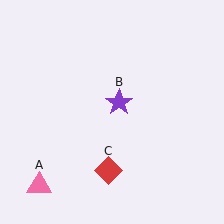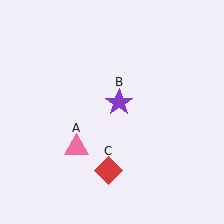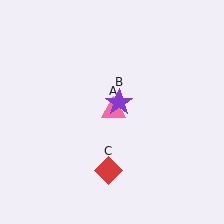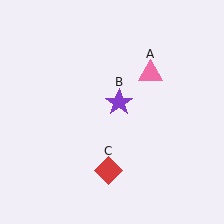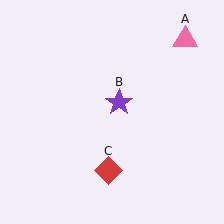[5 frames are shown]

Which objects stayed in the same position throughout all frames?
Purple star (object B) and red diamond (object C) remained stationary.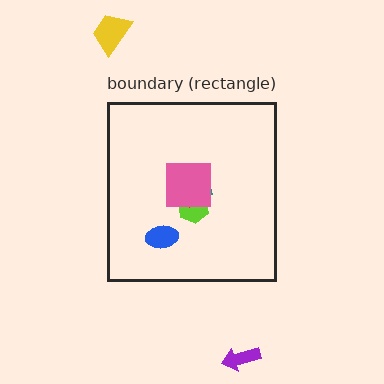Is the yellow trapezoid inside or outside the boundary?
Outside.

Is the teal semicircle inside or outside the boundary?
Inside.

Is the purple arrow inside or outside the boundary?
Outside.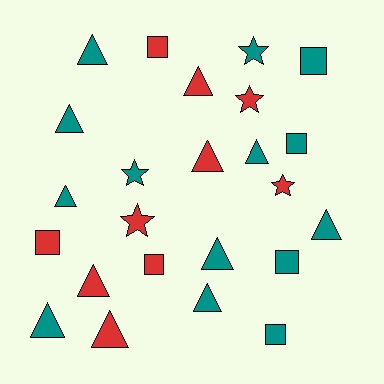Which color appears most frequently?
Teal, with 14 objects.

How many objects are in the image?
There are 24 objects.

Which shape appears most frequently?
Triangle, with 12 objects.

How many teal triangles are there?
There are 8 teal triangles.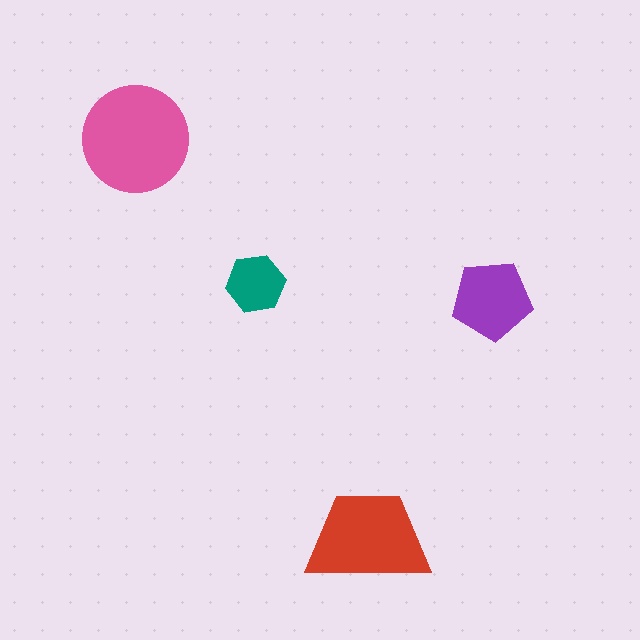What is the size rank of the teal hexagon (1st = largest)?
4th.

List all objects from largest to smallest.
The pink circle, the red trapezoid, the purple pentagon, the teal hexagon.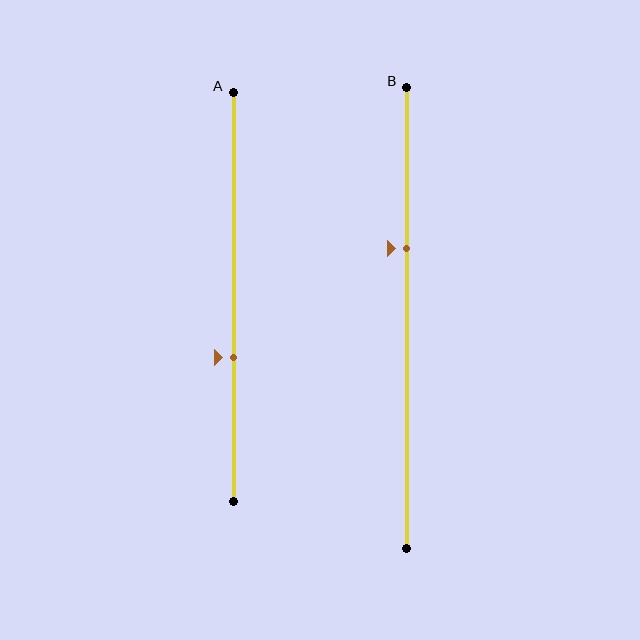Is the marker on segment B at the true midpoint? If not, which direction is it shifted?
No, the marker on segment B is shifted upward by about 15% of the segment length.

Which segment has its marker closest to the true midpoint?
Segment A has its marker closest to the true midpoint.